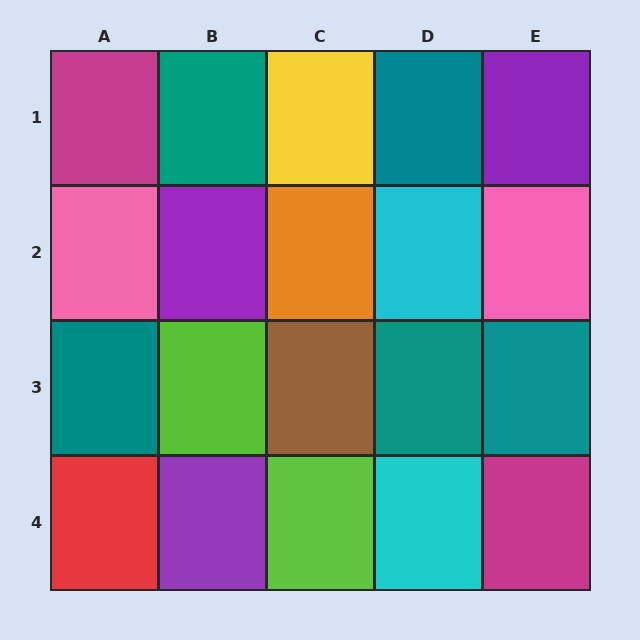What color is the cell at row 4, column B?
Purple.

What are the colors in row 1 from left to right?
Magenta, teal, yellow, teal, purple.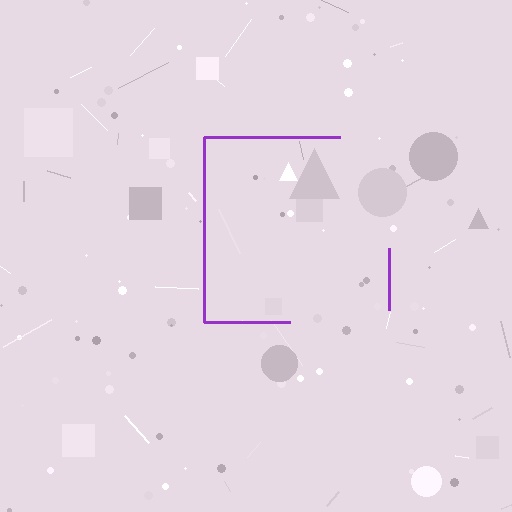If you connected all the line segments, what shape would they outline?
They would outline a square.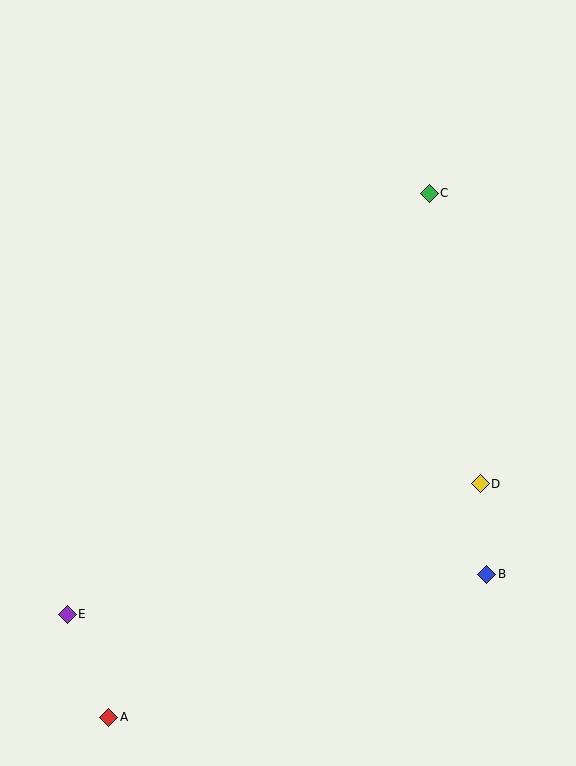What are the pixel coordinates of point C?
Point C is at (429, 193).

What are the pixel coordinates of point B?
Point B is at (487, 574).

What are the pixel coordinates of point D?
Point D is at (480, 484).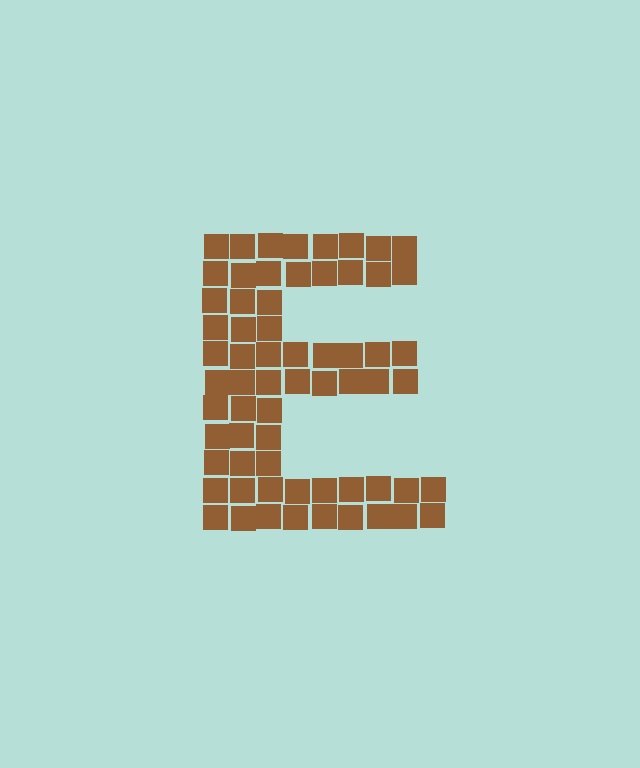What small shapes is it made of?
It is made of small squares.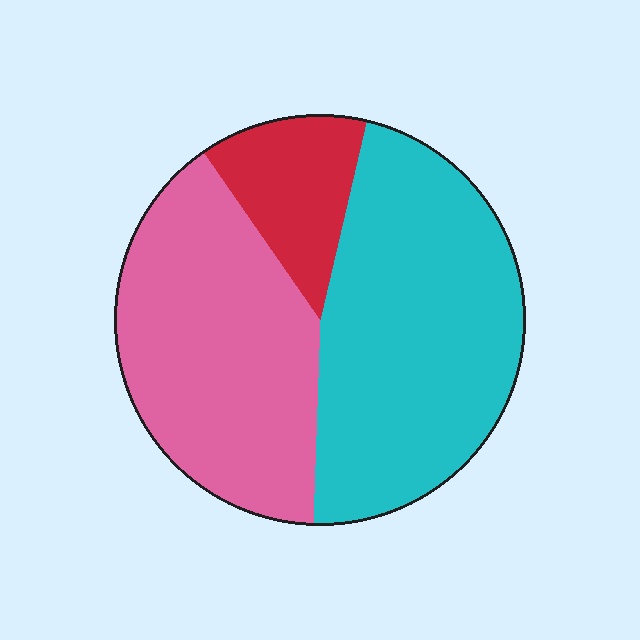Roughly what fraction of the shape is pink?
Pink takes up about two fifths (2/5) of the shape.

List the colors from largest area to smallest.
From largest to smallest: cyan, pink, red.